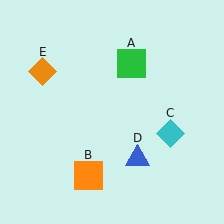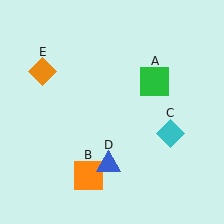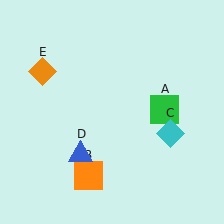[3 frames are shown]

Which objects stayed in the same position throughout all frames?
Orange square (object B) and cyan diamond (object C) and orange diamond (object E) remained stationary.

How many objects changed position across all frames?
2 objects changed position: green square (object A), blue triangle (object D).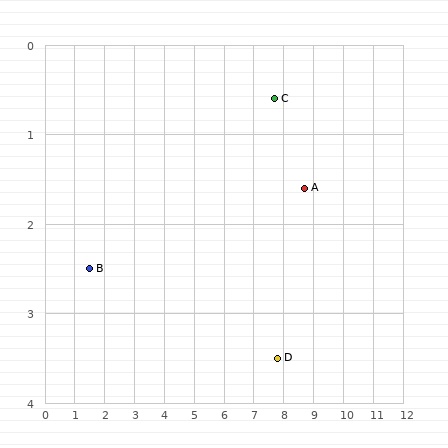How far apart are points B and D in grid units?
Points B and D are about 6.4 grid units apart.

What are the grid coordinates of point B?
Point B is at approximately (1.5, 2.5).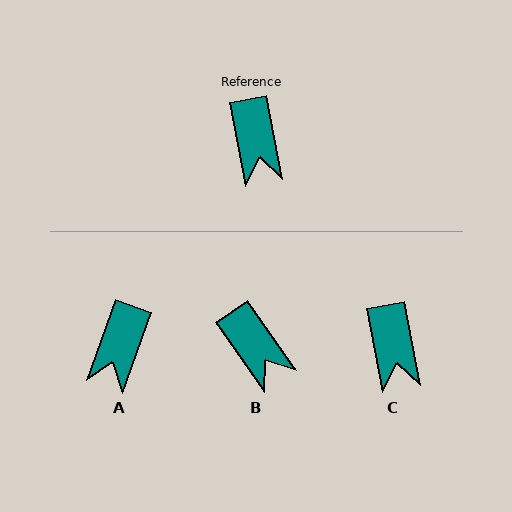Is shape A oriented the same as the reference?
No, it is off by about 31 degrees.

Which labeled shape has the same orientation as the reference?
C.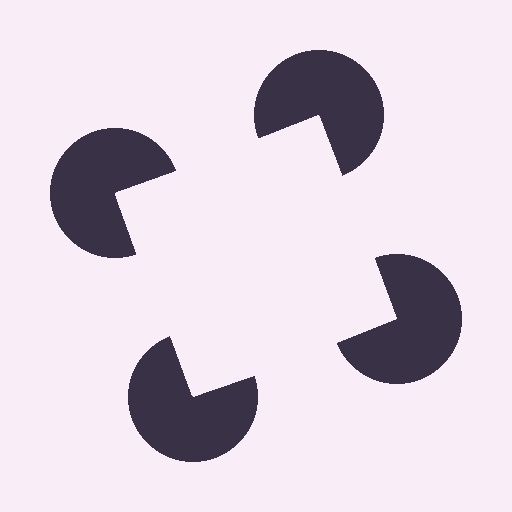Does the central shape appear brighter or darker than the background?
It typically appears slightly brighter than the background, even though no actual brightness change is drawn.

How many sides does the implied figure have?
4 sides.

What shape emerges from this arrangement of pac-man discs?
An illusory square — its edges are inferred from the aligned wedge cuts in the pac-man discs, not physically drawn.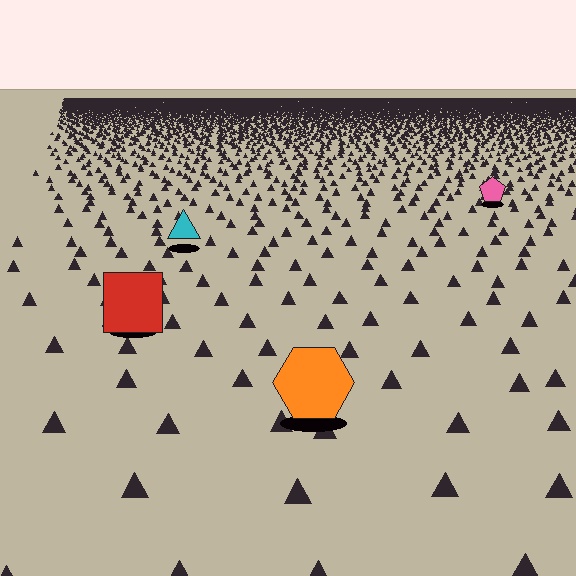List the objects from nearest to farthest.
From nearest to farthest: the orange hexagon, the red square, the cyan triangle, the pink pentagon.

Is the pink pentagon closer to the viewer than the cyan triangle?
No. The cyan triangle is closer — you can tell from the texture gradient: the ground texture is coarser near it.